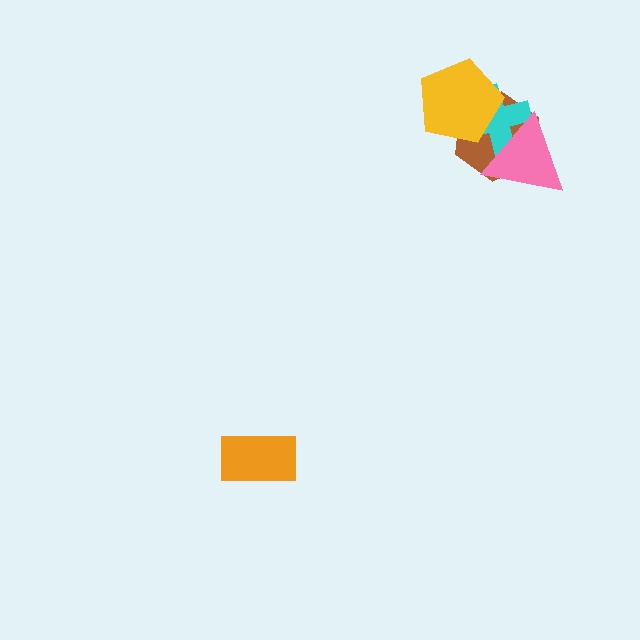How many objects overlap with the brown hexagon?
3 objects overlap with the brown hexagon.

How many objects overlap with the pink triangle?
2 objects overlap with the pink triangle.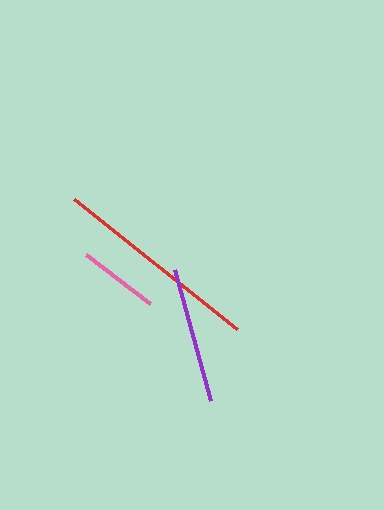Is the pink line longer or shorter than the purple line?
The purple line is longer than the pink line.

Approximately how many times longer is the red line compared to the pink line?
The red line is approximately 2.6 times the length of the pink line.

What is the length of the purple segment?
The purple segment is approximately 136 pixels long.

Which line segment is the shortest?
The pink line is the shortest at approximately 80 pixels.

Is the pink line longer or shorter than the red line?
The red line is longer than the pink line.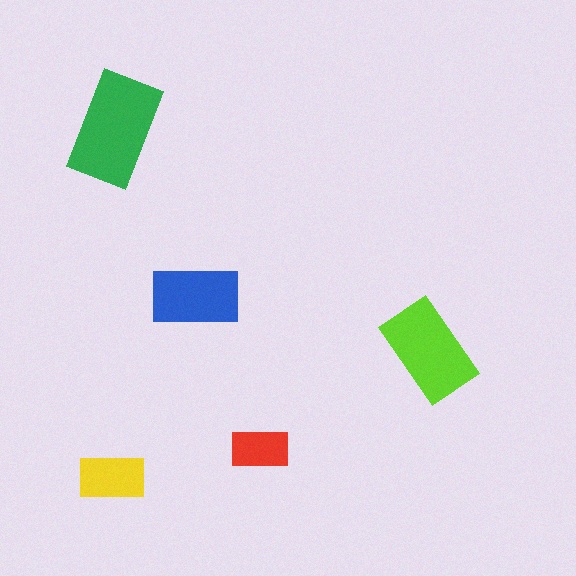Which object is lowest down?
The yellow rectangle is bottommost.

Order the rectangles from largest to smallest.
the green one, the lime one, the blue one, the yellow one, the red one.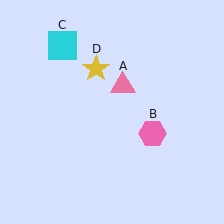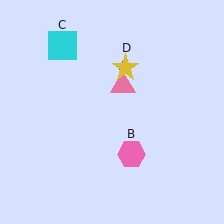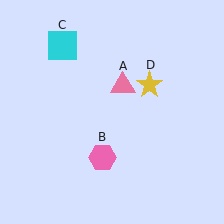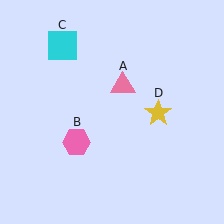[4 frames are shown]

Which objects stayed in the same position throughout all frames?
Pink triangle (object A) and cyan square (object C) remained stationary.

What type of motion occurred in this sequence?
The pink hexagon (object B), yellow star (object D) rotated clockwise around the center of the scene.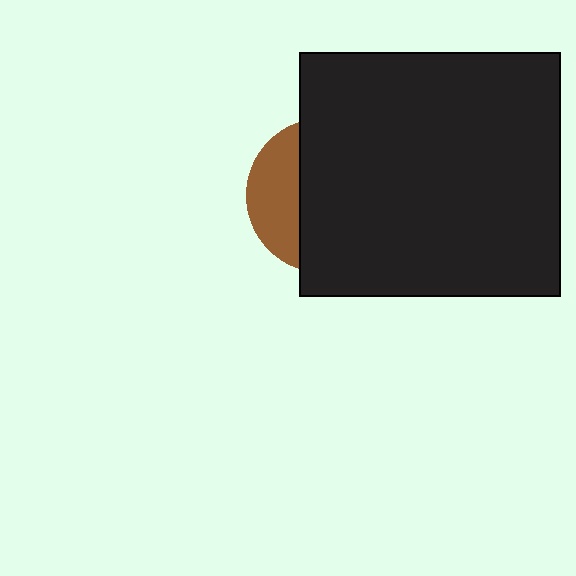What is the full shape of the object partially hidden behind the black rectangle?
The partially hidden object is a brown circle.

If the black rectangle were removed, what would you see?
You would see the complete brown circle.